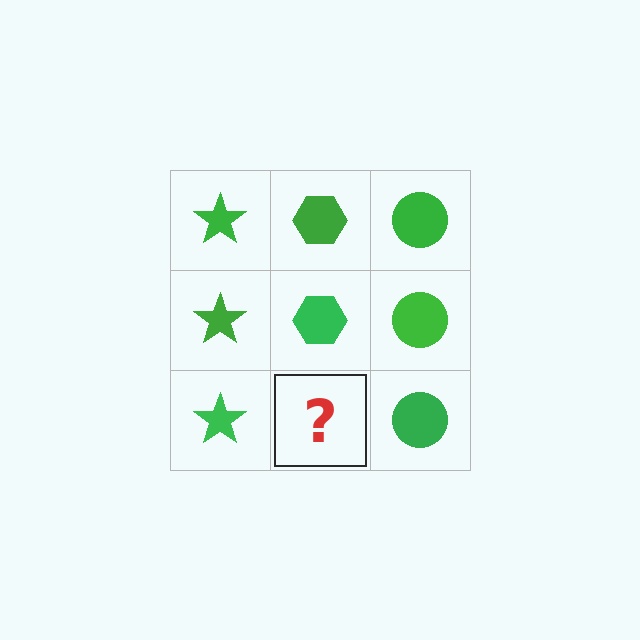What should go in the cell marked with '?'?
The missing cell should contain a green hexagon.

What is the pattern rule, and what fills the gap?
The rule is that each column has a consistent shape. The gap should be filled with a green hexagon.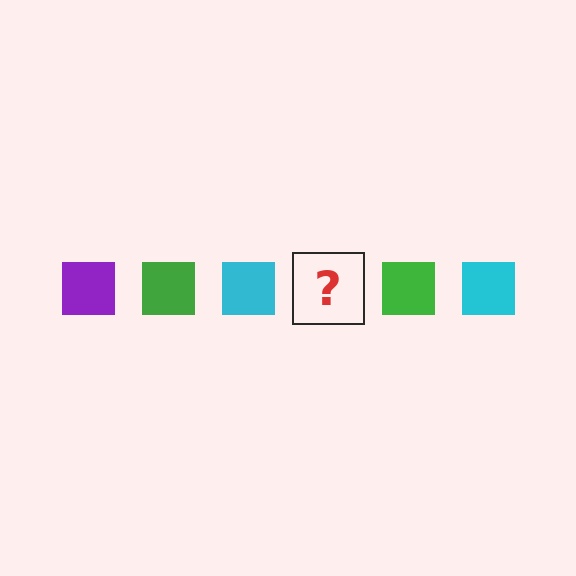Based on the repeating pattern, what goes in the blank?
The blank should be a purple square.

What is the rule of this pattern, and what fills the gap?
The rule is that the pattern cycles through purple, green, cyan squares. The gap should be filled with a purple square.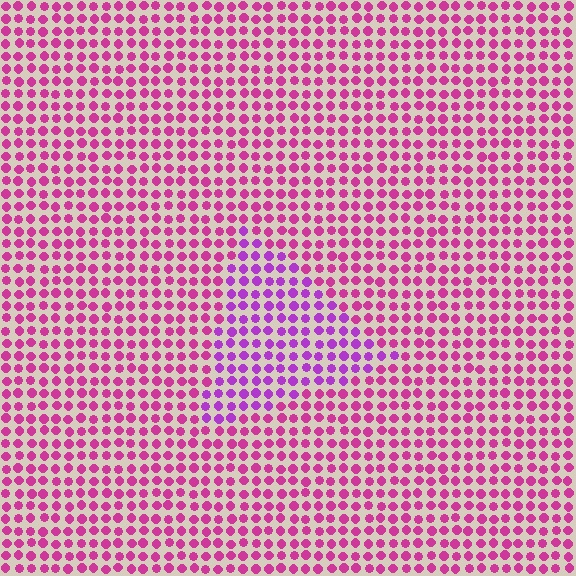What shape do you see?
I see a triangle.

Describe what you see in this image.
The image is filled with small magenta elements in a uniform arrangement. A triangle-shaped region is visible where the elements are tinted to a slightly different hue, forming a subtle color boundary.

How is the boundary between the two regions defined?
The boundary is defined purely by a slight shift in hue (about 32 degrees). Spacing, size, and orientation are identical on both sides.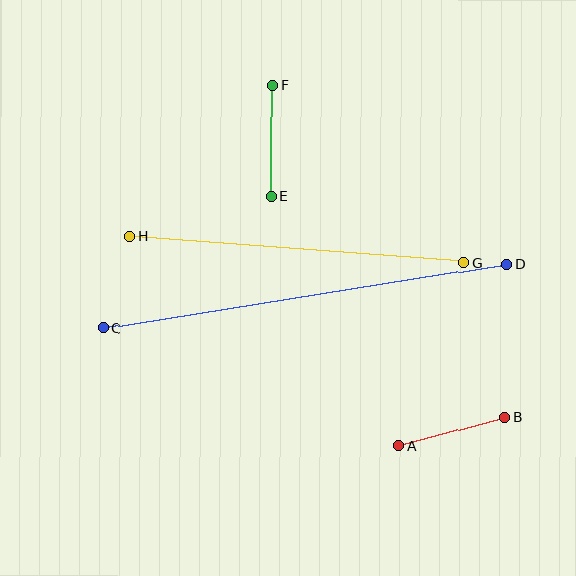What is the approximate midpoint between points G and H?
The midpoint is at approximately (297, 249) pixels.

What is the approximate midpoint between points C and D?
The midpoint is at approximately (305, 296) pixels.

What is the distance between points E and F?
The distance is approximately 111 pixels.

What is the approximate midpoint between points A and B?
The midpoint is at approximately (451, 432) pixels.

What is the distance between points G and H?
The distance is approximately 335 pixels.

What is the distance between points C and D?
The distance is approximately 409 pixels.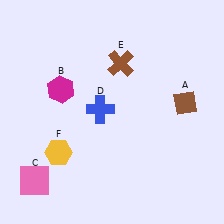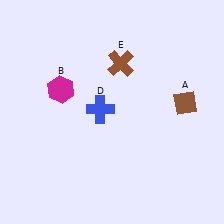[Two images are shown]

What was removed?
The yellow hexagon (F), the pink square (C) were removed in Image 2.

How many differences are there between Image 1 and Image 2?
There are 2 differences between the two images.